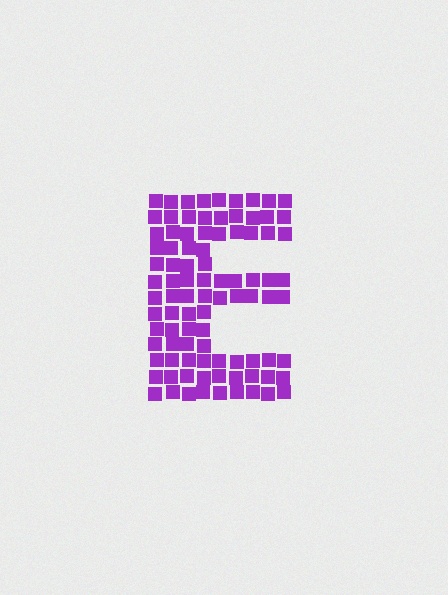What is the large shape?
The large shape is the letter E.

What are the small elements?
The small elements are squares.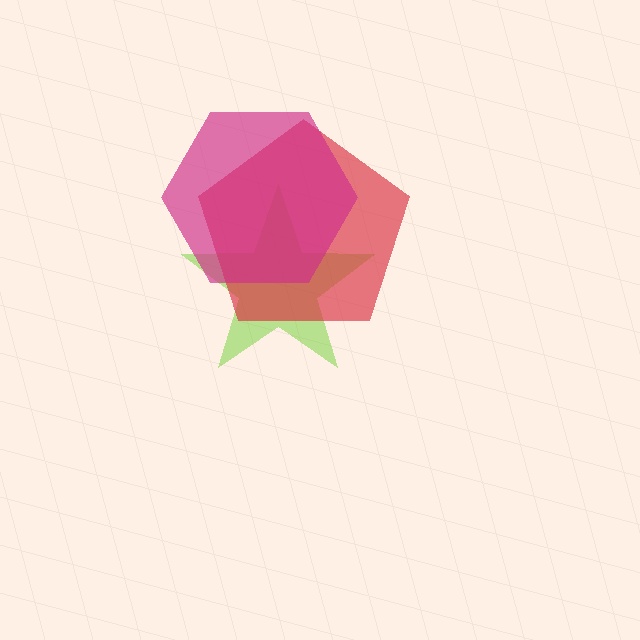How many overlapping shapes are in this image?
There are 3 overlapping shapes in the image.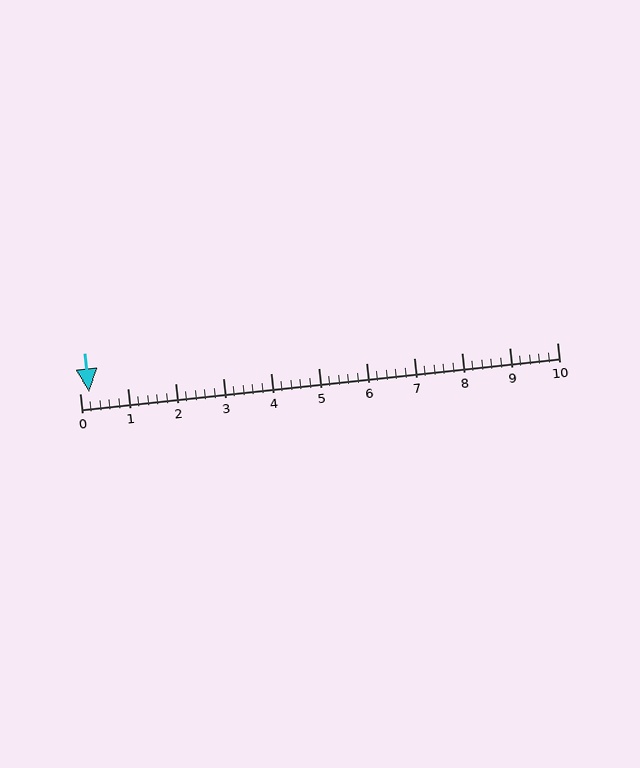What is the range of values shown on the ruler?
The ruler shows values from 0 to 10.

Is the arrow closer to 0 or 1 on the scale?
The arrow is closer to 0.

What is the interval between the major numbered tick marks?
The major tick marks are spaced 1 units apart.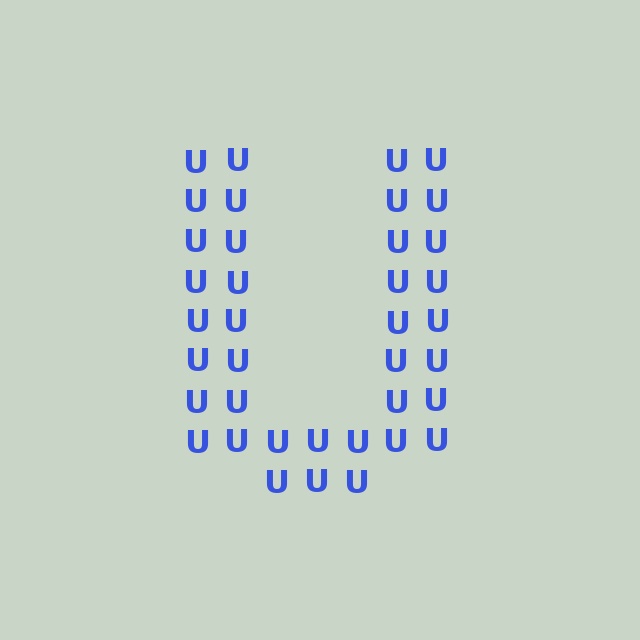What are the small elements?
The small elements are letter U's.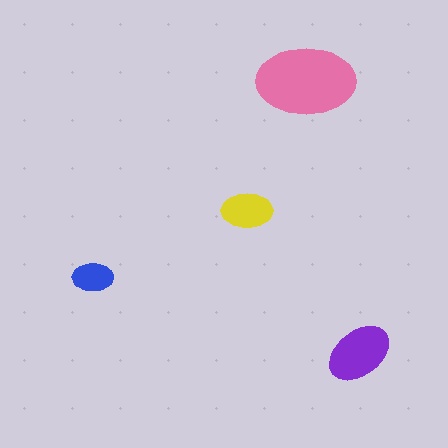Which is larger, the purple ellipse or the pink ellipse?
The pink one.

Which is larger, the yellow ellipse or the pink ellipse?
The pink one.